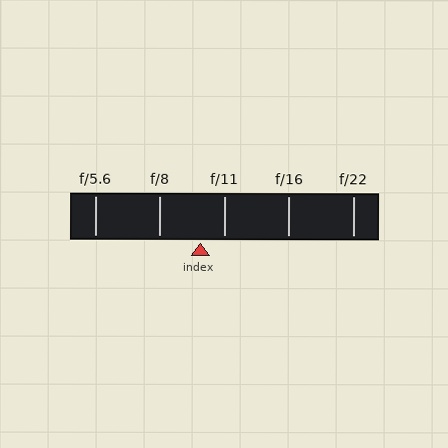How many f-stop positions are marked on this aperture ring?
There are 5 f-stop positions marked.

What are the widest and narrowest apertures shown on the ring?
The widest aperture shown is f/5.6 and the narrowest is f/22.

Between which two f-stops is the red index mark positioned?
The index mark is between f/8 and f/11.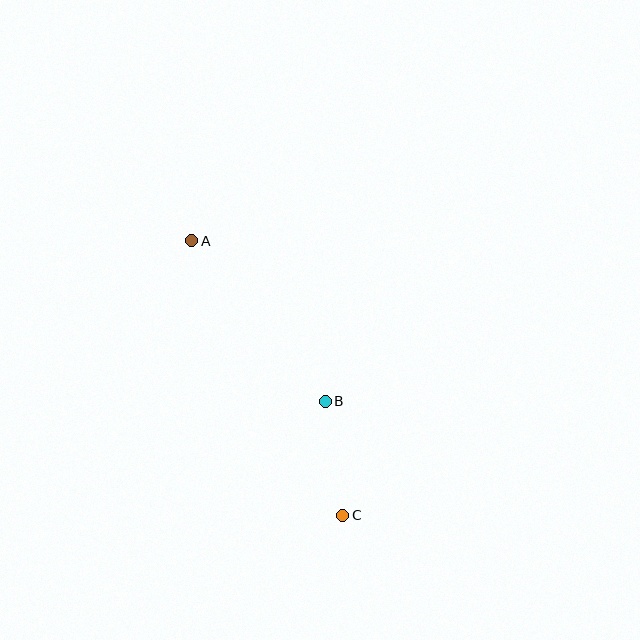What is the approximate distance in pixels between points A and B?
The distance between A and B is approximately 209 pixels.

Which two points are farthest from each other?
Points A and C are farthest from each other.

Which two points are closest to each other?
Points B and C are closest to each other.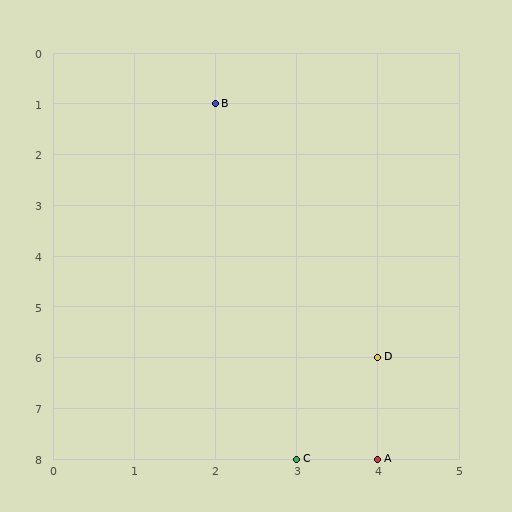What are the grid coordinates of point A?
Point A is at grid coordinates (4, 8).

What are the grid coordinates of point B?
Point B is at grid coordinates (2, 1).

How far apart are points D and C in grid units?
Points D and C are 1 column and 2 rows apart (about 2.2 grid units diagonally).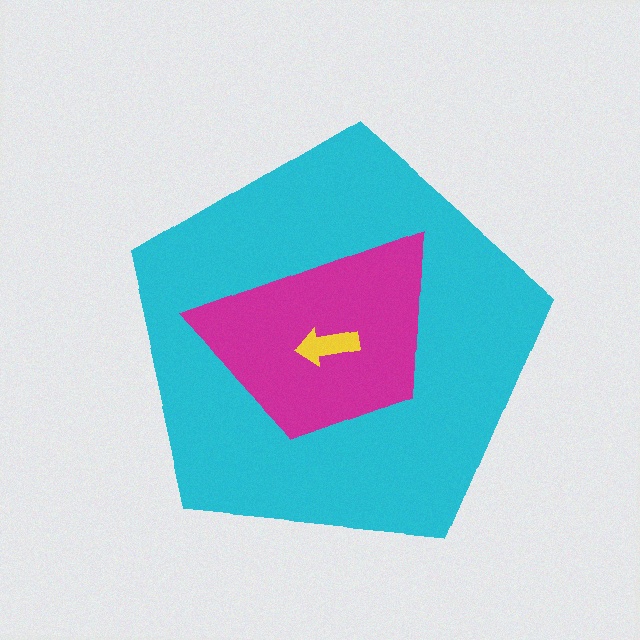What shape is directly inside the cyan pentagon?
The magenta trapezoid.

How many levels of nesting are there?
3.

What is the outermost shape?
The cyan pentagon.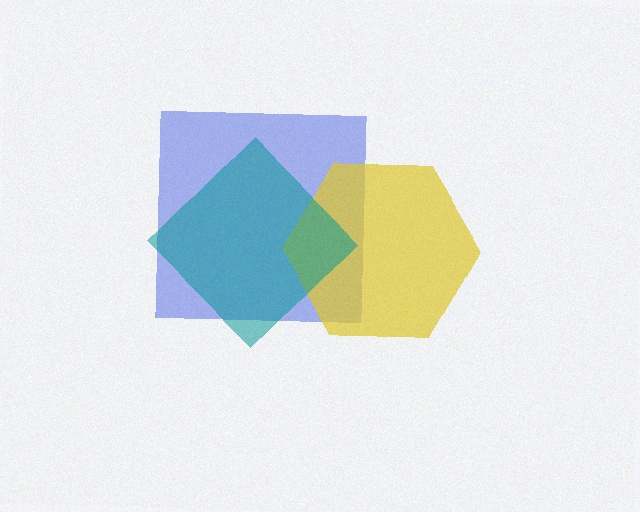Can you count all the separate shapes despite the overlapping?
Yes, there are 3 separate shapes.